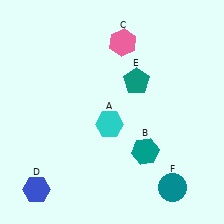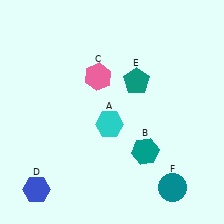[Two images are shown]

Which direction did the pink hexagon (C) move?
The pink hexagon (C) moved down.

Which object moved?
The pink hexagon (C) moved down.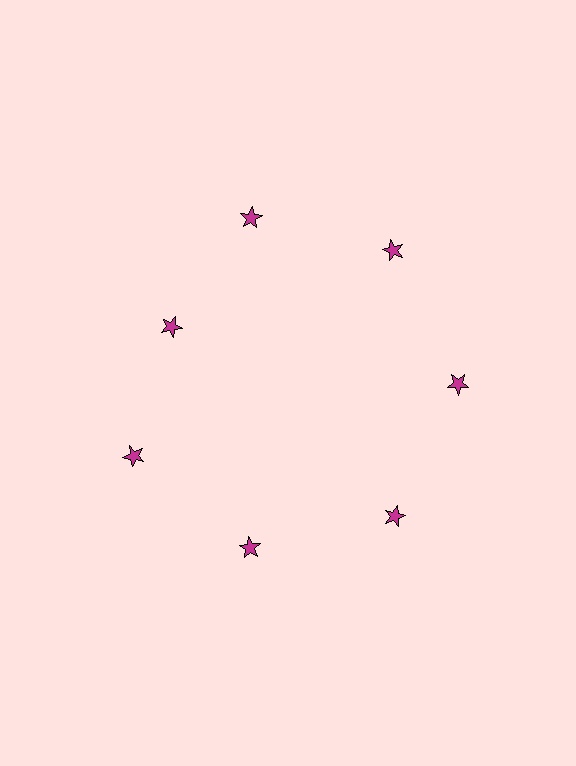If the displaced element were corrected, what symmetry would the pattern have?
It would have 7-fold rotational symmetry — the pattern would map onto itself every 51 degrees.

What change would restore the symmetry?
The symmetry would be restored by moving it outward, back onto the ring so that all 7 stars sit at equal angles and equal distance from the center.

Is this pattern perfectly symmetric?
No. The 7 magenta stars are arranged in a ring, but one element near the 10 o'clock position is pulled inward toward the center, breaking the 7-fold rotational symmetry.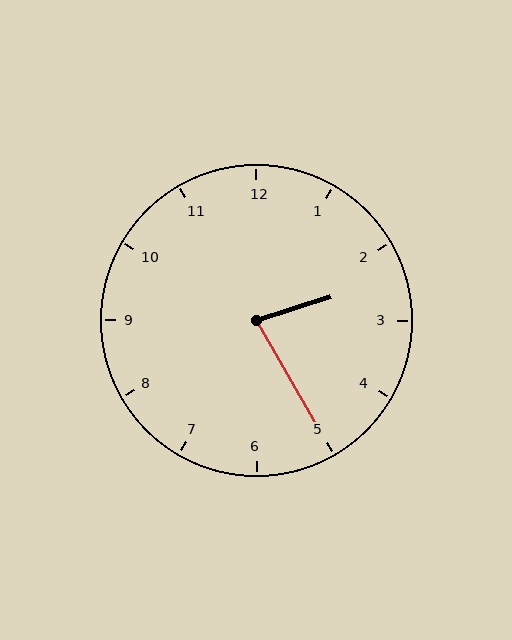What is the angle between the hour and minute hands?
Approximately 78 degrees.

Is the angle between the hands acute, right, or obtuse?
It is acute.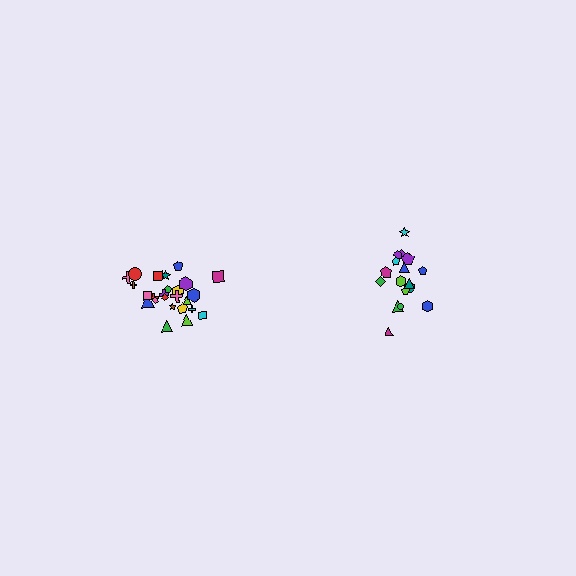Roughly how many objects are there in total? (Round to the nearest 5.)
Roughly 45 objects in total.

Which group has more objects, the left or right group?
The left group.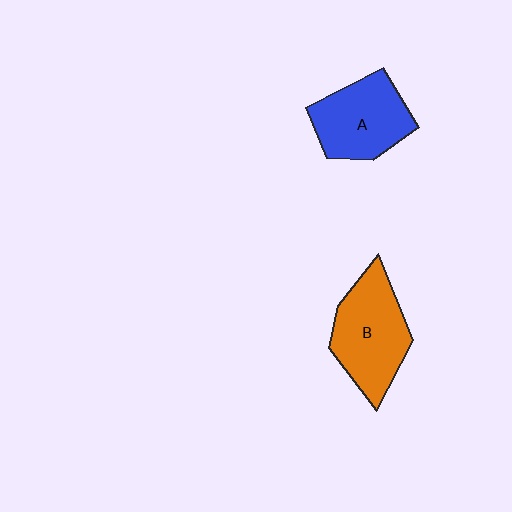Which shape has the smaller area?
Shape A (blue).